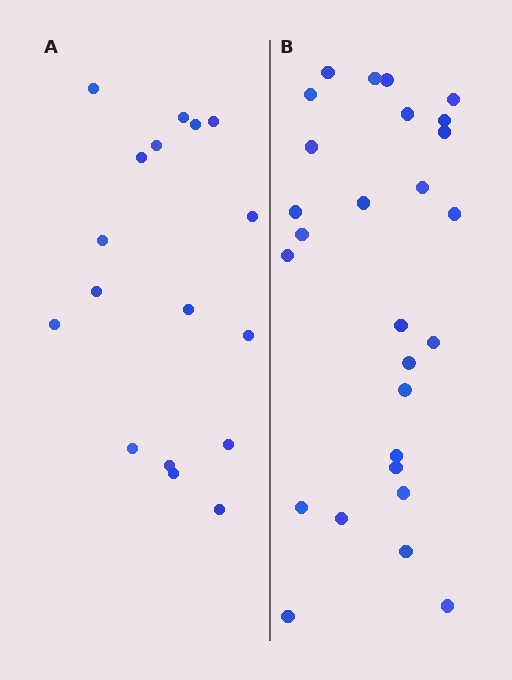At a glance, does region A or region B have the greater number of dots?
Region B (the right region) has more dots.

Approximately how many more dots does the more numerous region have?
Region B has roughly 10 or so more dots than region A.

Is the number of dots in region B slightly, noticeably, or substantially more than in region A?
Region B has substantially more. The ratio is roughly 1.6 to 1.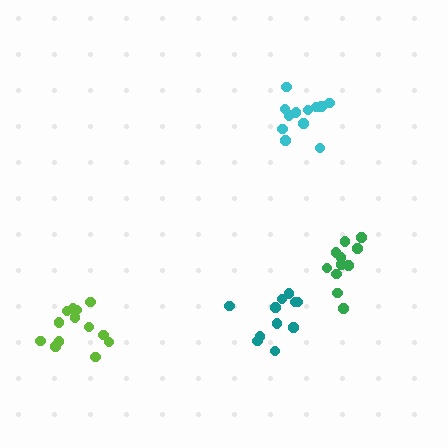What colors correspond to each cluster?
The clusters are colored: lime, cyan, green, teal.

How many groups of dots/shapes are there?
There are 4 groups.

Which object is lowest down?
The lime cluster is bottommost.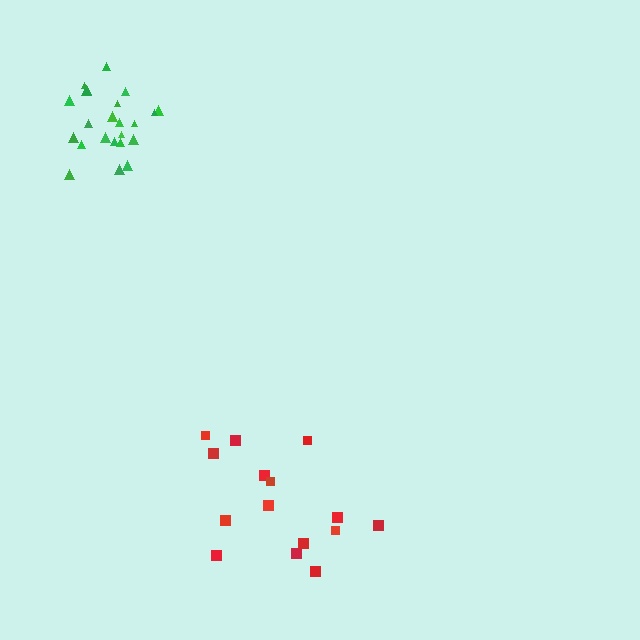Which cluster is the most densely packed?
Green.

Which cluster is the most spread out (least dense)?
Red.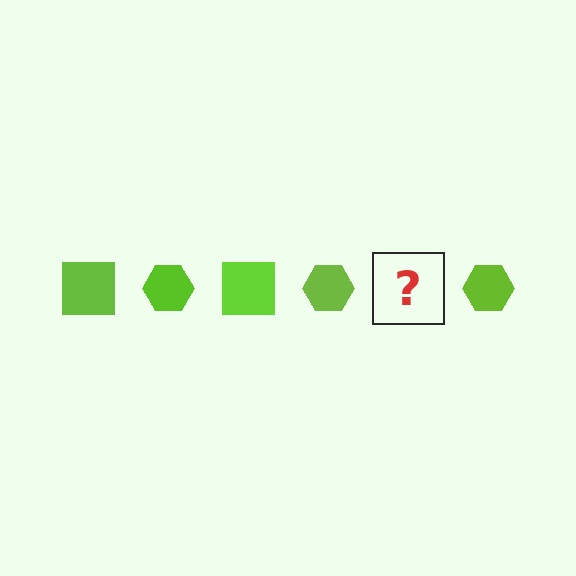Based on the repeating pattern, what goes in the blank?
The blank should be a lime square.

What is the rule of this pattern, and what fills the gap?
The rule is that the pattern cycles through square, hexagon shapes in lime. The gap should be filled with a lime square.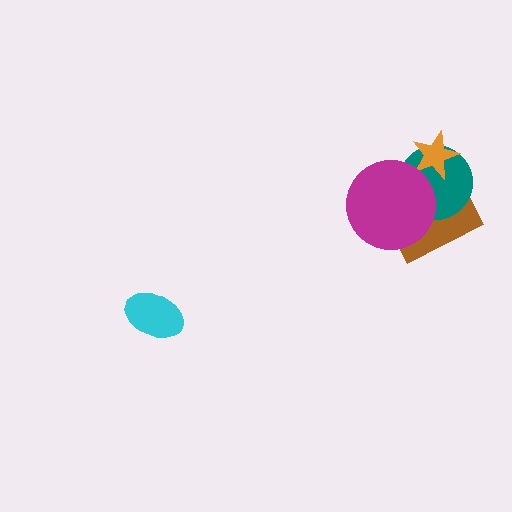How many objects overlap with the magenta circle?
2 objects overlap with the magenta circle.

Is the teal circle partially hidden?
Yes, it is partially covered by another shape.